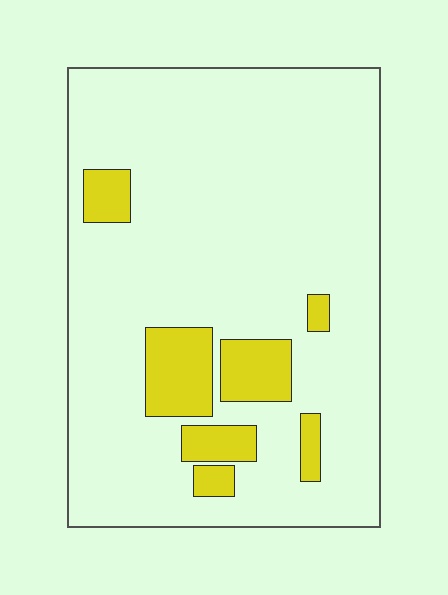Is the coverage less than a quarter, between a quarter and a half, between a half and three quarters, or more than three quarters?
Less than a quarter.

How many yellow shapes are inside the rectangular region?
7.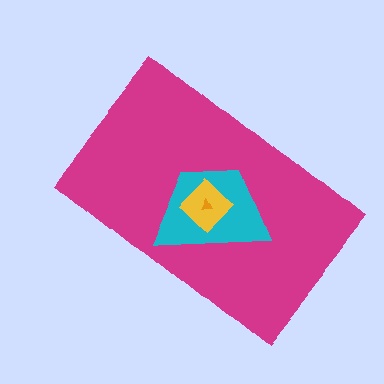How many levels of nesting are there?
4.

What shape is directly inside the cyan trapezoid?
The yellow diamond.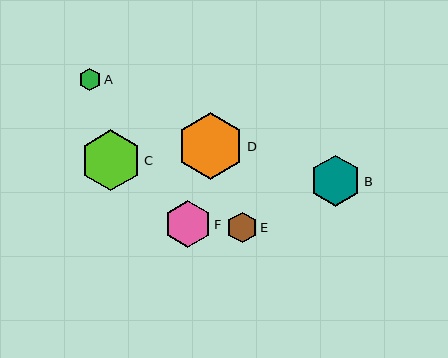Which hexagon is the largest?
Hexagon D is the largest with a size of approximately 67 pixels.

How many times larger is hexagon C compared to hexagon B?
Hexagon C is approximately 1.2 times the size of hexagon B.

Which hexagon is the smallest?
Hexagon A is the smallest with a size of approximately 22 pixels.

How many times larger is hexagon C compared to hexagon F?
Hexagon C is approximately 1.3 times the size of hexagon F.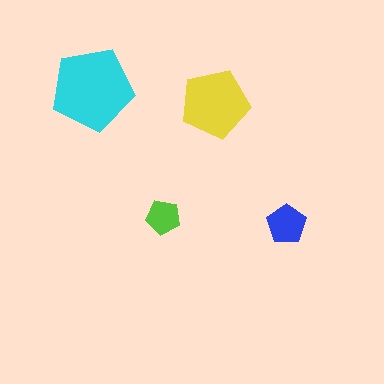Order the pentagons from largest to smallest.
the cyan one, the yellow one, the blue one, the lime one.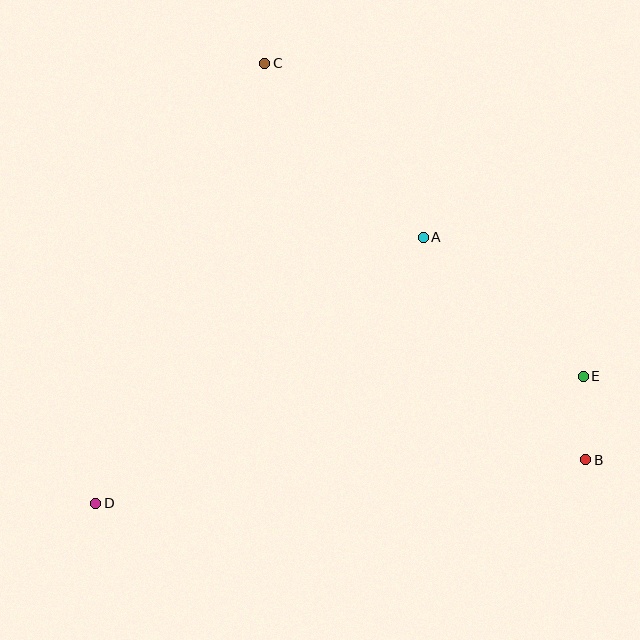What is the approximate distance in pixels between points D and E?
The distance between D and E is approximately 504 pixels.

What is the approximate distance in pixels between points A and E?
The distance between A and E is approximately 212 pixels.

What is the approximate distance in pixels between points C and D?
The distance between C and D is approximately 472 pixels.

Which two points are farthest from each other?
Points B and C are farthest from each other.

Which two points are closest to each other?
Points B and E are closest to each other.